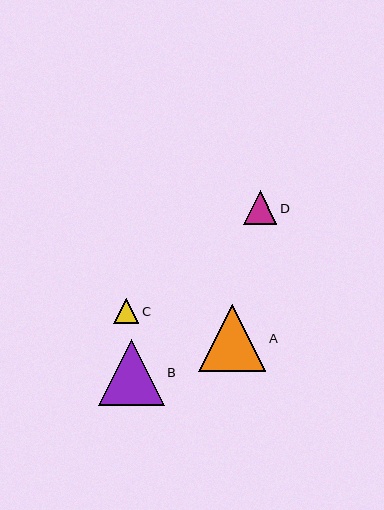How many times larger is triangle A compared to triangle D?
Triangle A is approximately 2.0 times the size of triangle D.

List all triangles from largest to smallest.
From largest to smallest: A, B, D, C.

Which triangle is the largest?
Triangle A is the largest with a size of approximately 67 pixels.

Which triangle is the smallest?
Triangle C is the smallest with a size of approximately 25 pixels.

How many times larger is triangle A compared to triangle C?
Triangle A is approximately 2.7 times the size of triangle C.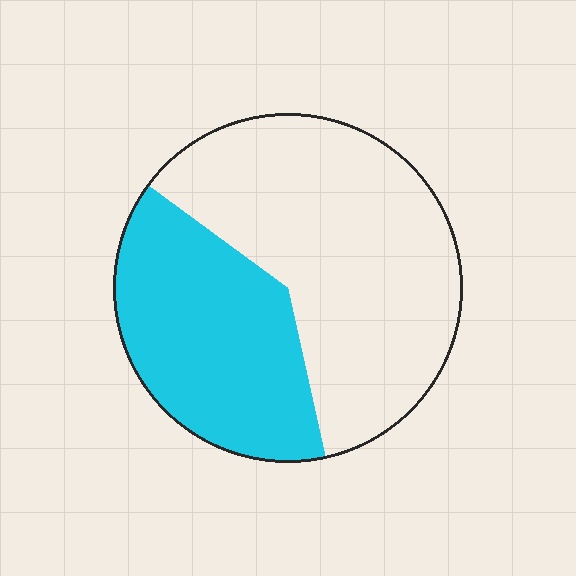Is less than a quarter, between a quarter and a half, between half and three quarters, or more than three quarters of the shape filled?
Between a quarter and a half.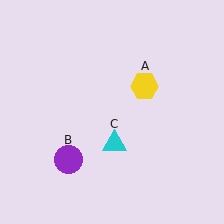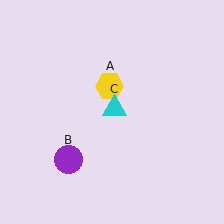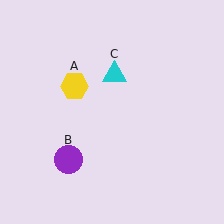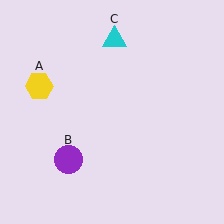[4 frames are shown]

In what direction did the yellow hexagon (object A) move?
The yellow hexagon (object A) moved left.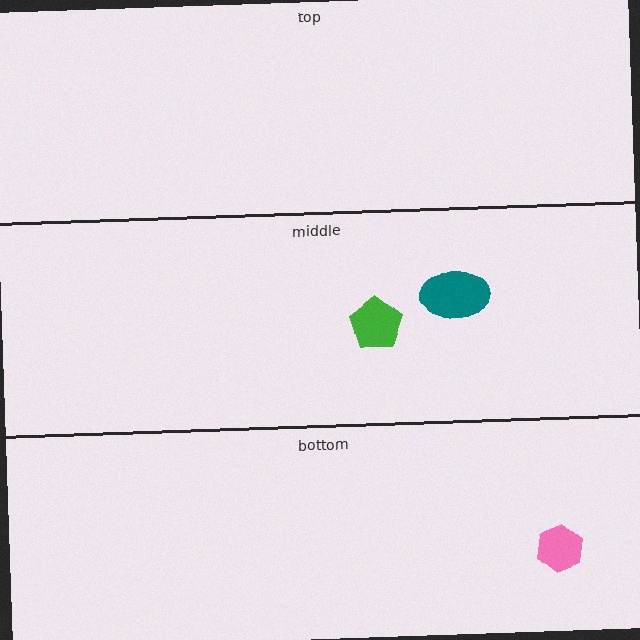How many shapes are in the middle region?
2.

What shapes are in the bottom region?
The pink hexagon.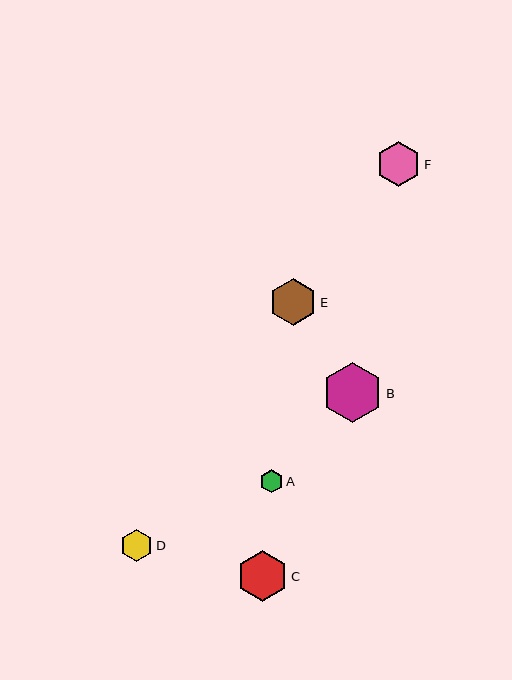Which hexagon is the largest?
Hexagon B is the largest with a size of approximately 60 pixels.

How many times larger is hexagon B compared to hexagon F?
Hexagon B is approximately 1.3 times the size of hexagon F.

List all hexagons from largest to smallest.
From largest to smallest: B, C, E, F, D, A.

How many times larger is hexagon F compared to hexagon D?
Hexagon F is approximately 1.4 times the size of hexagon D.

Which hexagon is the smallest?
Hexagon A is the smallest with a size of approximately 23 pixels.